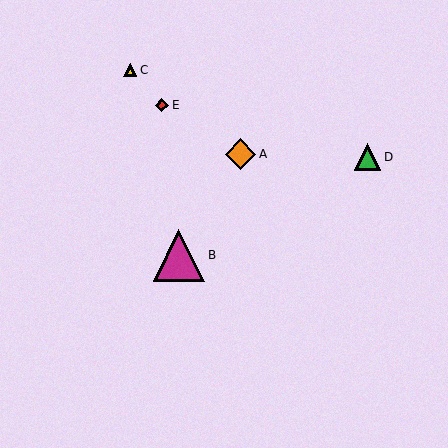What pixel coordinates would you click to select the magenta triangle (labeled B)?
Click at (179, 255) to select the magenta triangle B.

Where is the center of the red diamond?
The center of the red diamond is at (162, 105).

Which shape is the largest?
The magenta triangle (labeled B) is the largest.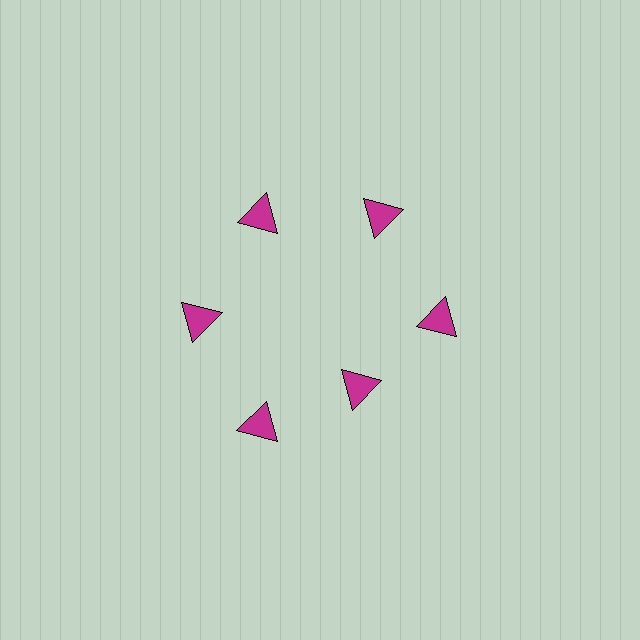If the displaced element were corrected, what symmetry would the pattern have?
It would have 6-fold rotational symmetry — the pattern would map onto itself every 60 degrees.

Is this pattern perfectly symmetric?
No. The 6 magenta triangles are arranged in a ring, but one element near the 5 o'clock position is pulled inward toward the center, breaking the 6-fold rotational symmetry.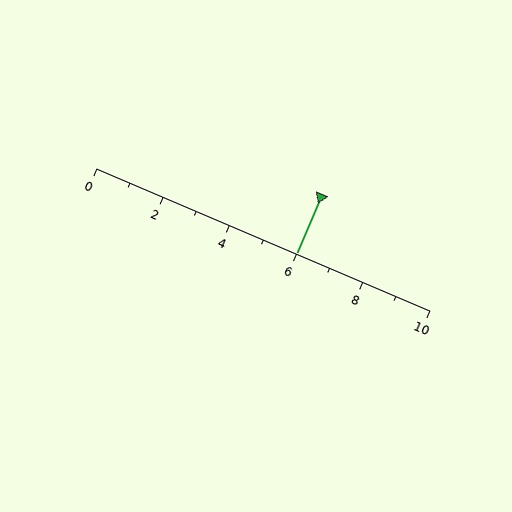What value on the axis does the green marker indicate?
The marker indicates approximately 6.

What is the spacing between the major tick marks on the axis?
The major ticks are spaced 2 apart.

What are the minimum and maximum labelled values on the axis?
The axis runs from 0 to 10.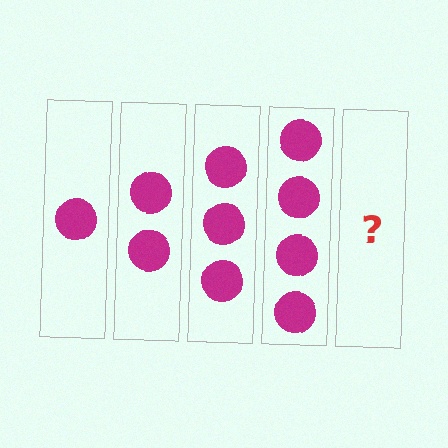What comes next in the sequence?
The next element should be 5 circles.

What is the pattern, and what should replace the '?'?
The pattern is that each step adds one more circle. The '?' should be 5 circles.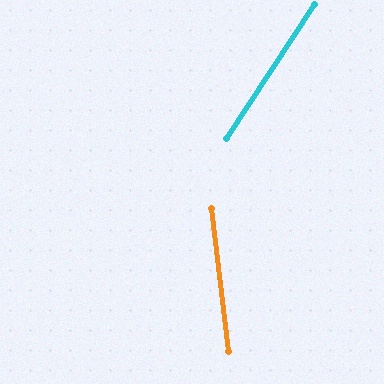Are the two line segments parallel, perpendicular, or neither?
Neither parallel nor perpendicular — they differ by about 40°.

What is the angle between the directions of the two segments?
Approximately 40 degrees.